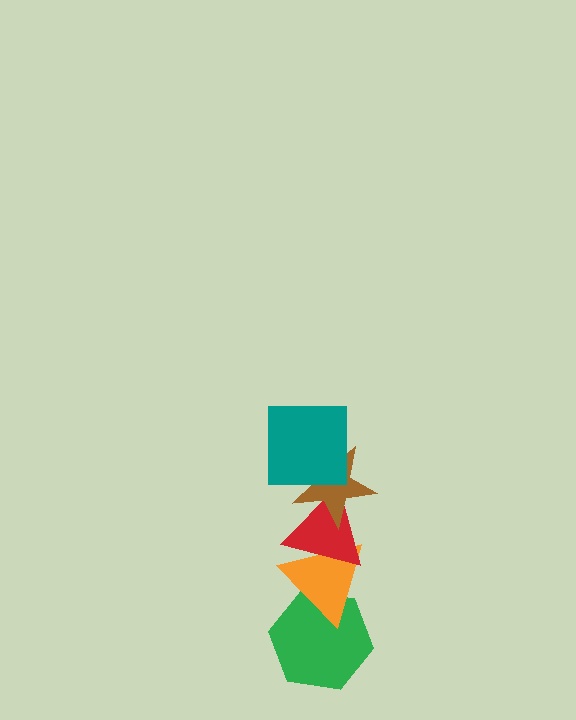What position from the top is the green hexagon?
The green hexagon is 5th from the top.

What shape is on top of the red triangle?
The brown star is on top of the red triangle.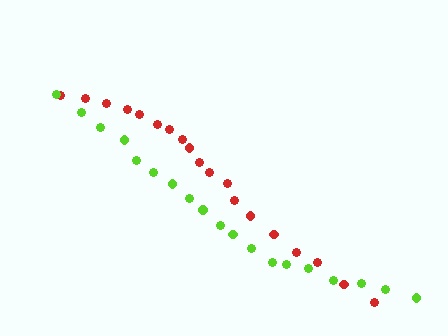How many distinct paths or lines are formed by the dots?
There are 2 distinct paths.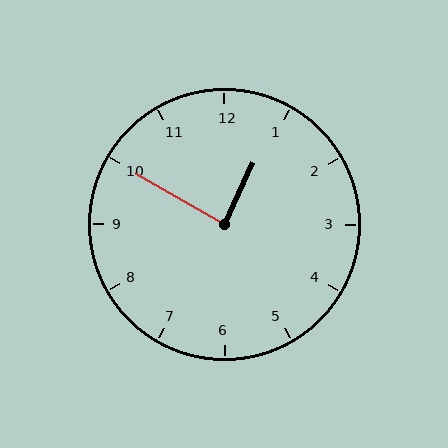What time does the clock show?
12:50.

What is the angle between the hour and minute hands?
Approximately 85 degrees.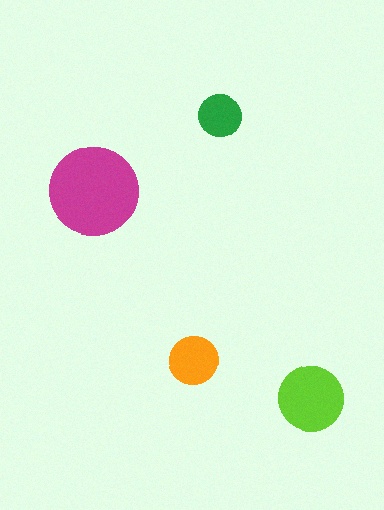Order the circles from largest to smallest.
the magenta one, the lime one, the orange one, the green one.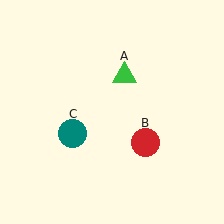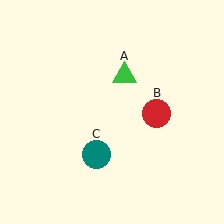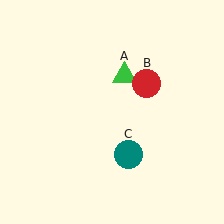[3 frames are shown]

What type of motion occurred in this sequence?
The red circle (object B), teal circle (object C) rotated counterclockwise around the center of the scene.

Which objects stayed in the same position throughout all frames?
Green triangle (object A) remained stationary.